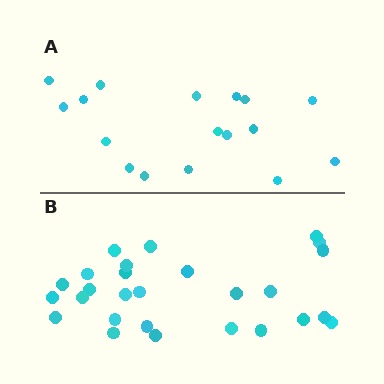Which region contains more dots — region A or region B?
Region B (the bottom region) has more dots.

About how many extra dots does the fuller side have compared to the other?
Region B has roughly 10 or so more dots than region A.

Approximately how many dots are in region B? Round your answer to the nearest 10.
About 30 dots. (The exact count is 27, which rounds to 30.)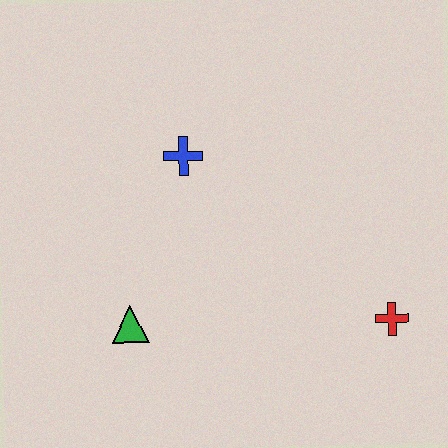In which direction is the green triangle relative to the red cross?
The green triangle is to the left of the red cross.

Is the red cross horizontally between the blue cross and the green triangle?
No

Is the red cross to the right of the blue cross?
Yes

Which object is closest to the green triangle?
The blue cross is closest to the green triangle.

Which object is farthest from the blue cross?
The red cross is farthest from the blue cross.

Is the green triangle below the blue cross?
Yes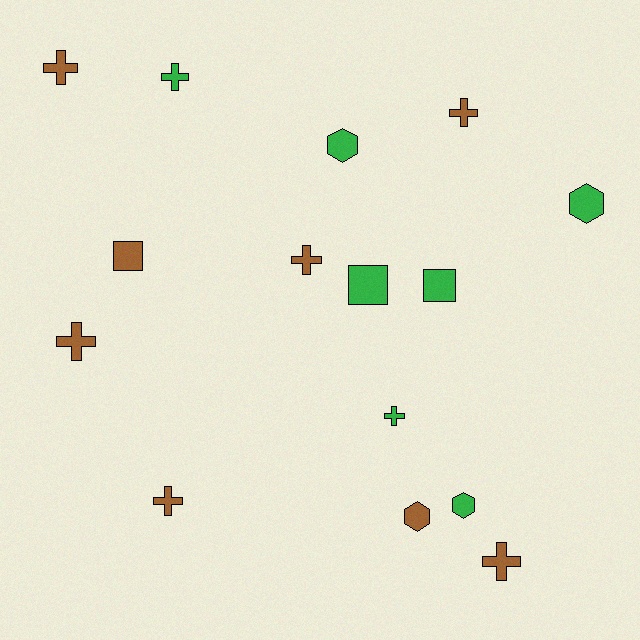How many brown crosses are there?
There are 6 brown crosses.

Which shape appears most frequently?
Cross, with 8 objects.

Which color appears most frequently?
Brown, with 8 objects.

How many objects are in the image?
There are 15 objects.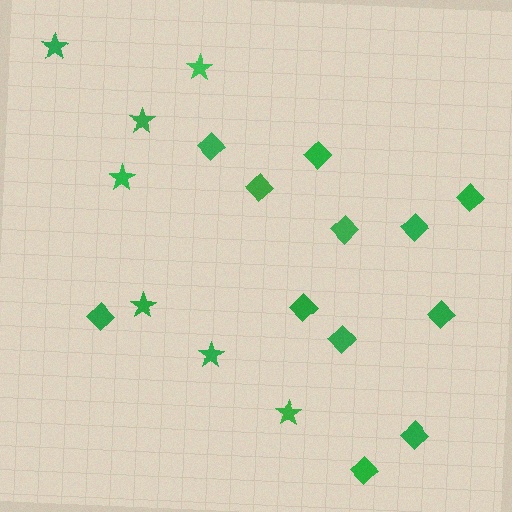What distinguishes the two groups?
There are 2 groups: one group of diamonds (12) and one group of stars (7).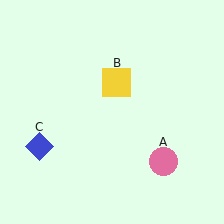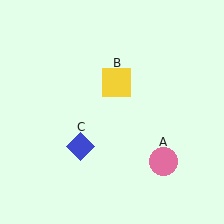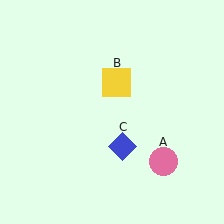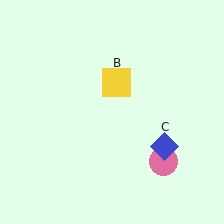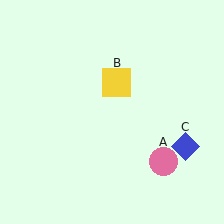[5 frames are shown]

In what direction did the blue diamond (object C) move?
The blue diamond (object C) moved right.